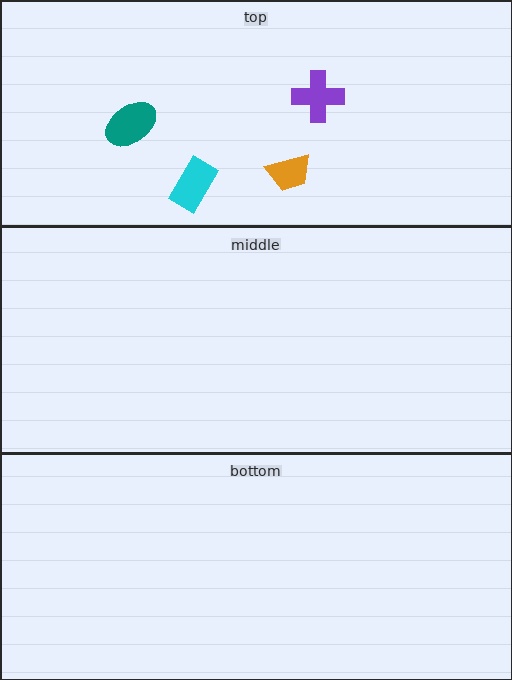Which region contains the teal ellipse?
The top region.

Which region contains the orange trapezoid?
The top region.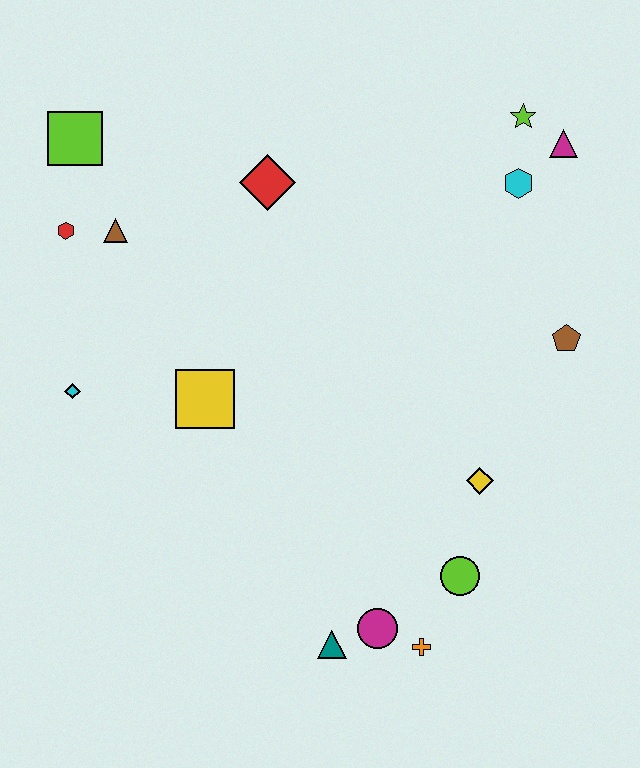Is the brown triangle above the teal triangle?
Yes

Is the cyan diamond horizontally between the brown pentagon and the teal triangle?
No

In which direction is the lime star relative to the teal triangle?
The lime star is above the teal triangle.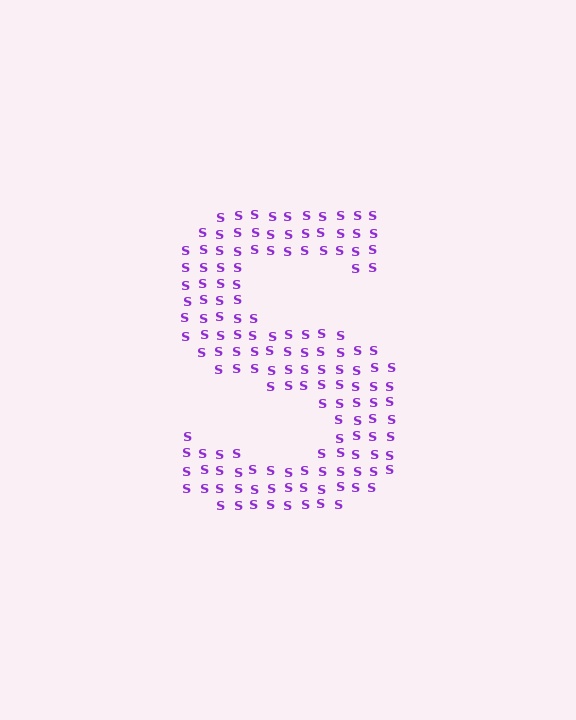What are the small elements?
The small elements are letter S's.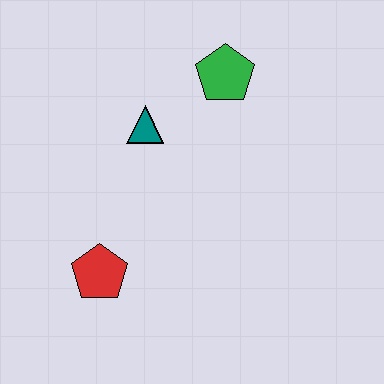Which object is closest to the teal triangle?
The green pentagon is closest to the teal triangle.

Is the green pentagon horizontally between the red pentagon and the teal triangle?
No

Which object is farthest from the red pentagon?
The green pentagon is farthest from the red pentagon.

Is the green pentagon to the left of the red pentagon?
No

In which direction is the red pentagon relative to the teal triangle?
The red pentagon is below the teal triangle.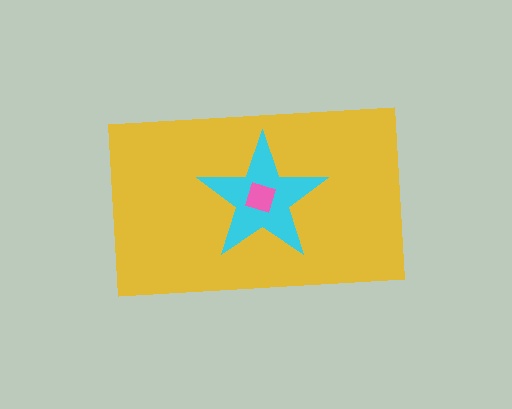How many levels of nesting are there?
3.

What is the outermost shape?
The yellow rectangle.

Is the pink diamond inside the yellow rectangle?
Yes.